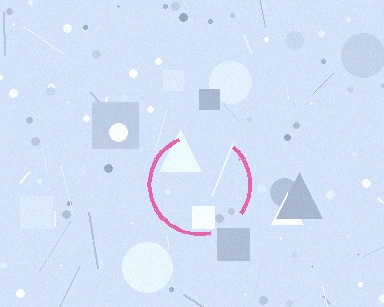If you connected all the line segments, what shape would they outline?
They would outline a circle.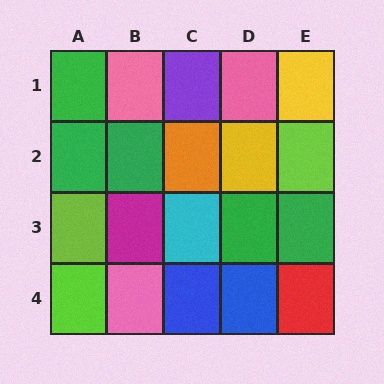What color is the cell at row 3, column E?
Green.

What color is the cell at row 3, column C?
Cyan.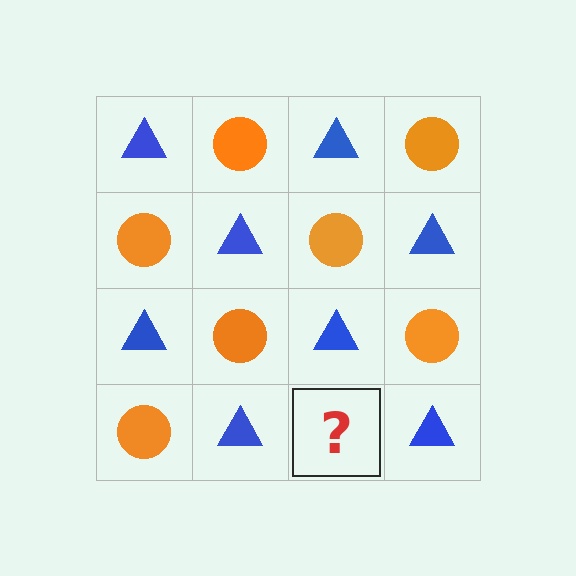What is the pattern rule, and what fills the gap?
The rule is that it alternates blue triangle and orange circle in a checkerboard pattern. The gap should be filled with an orange circle.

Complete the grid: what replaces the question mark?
The question mark should be replaced with an orange circle.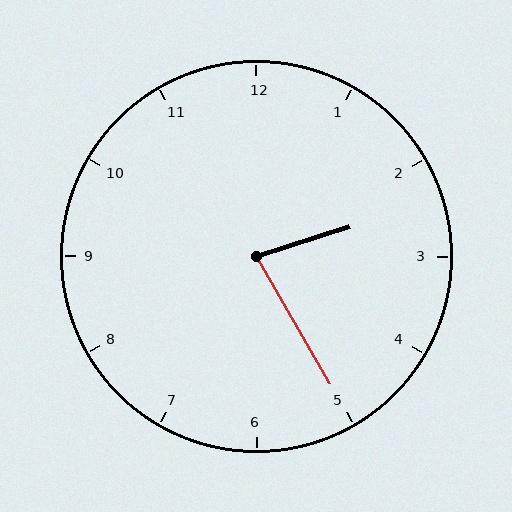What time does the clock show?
2:25.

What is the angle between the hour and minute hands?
Approximately 78 degrees.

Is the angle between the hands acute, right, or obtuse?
It is acute.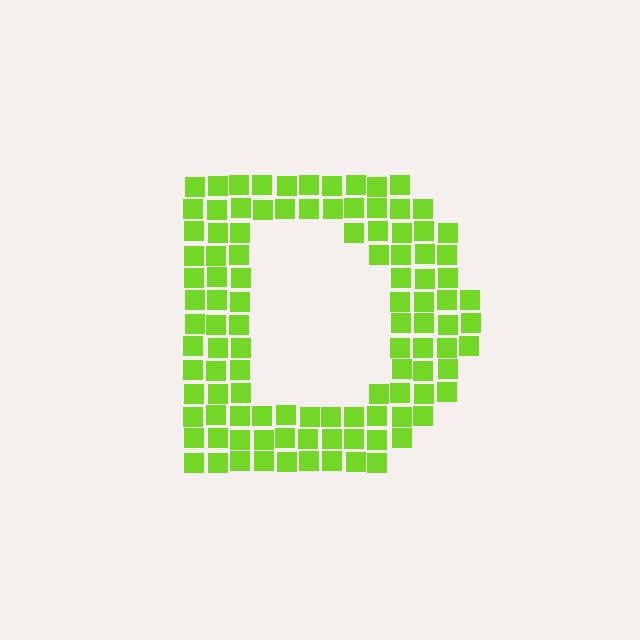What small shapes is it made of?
It is made of small squares.